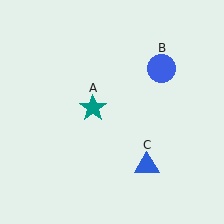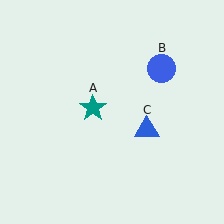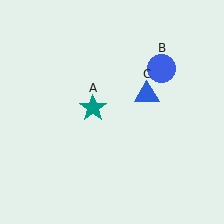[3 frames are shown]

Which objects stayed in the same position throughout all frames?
Teal star (object A) and blue circle (object B) remained stationary.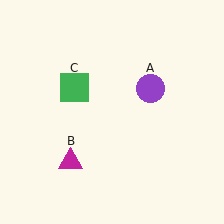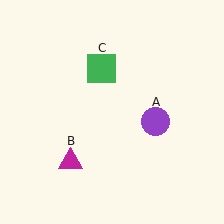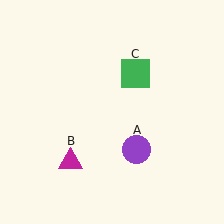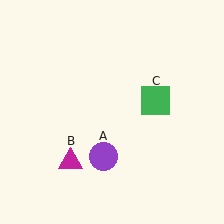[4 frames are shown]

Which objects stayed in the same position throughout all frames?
Magenta triangle (object B) remained stationary.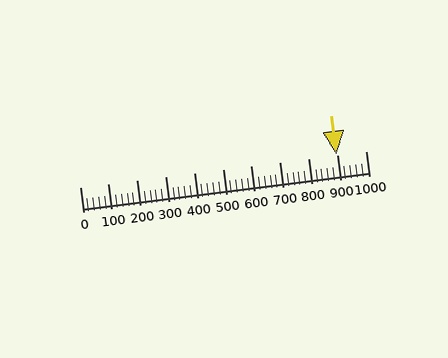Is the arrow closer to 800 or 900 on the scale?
The arrow is closer to 900.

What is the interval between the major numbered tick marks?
The major tick marks are spaced 100 units apart.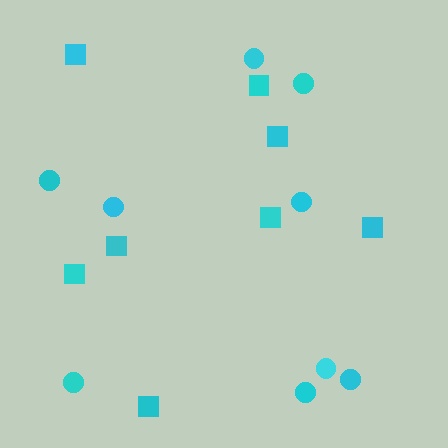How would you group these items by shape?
There are 2 groups: one group of squares (8) and one group of circles (9).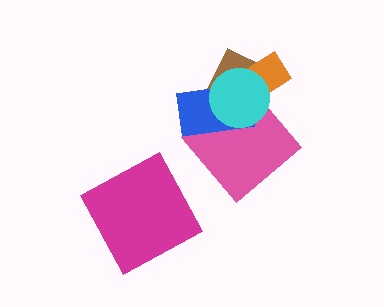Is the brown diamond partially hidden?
Yes, it is partially covered by another shape.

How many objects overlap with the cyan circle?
4 objects overlap with the cyan circle.